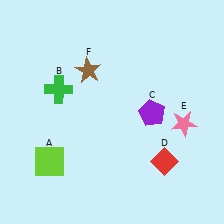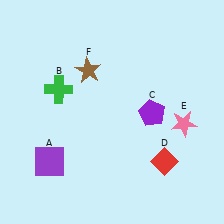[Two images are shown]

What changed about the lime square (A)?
In Image 1, A is lime. In Image 2, it changed to purple.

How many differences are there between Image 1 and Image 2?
There is 1 difference between the two images.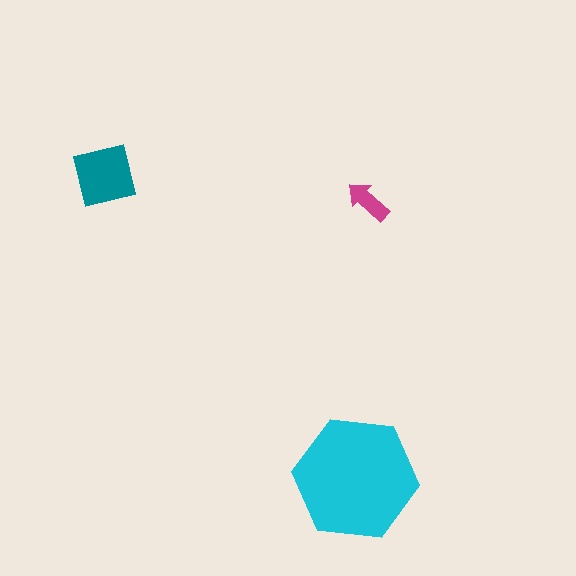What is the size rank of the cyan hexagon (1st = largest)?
1st.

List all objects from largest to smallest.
The cyan hexagon, the teal square, the magenta arrow.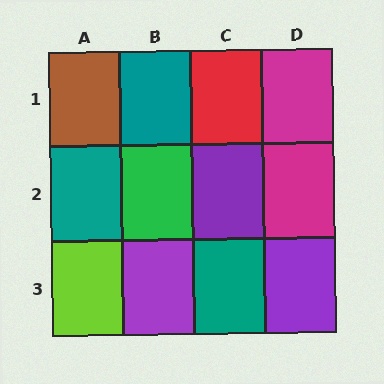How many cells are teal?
3 cells are teal.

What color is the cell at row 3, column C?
Teal.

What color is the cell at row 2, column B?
Green.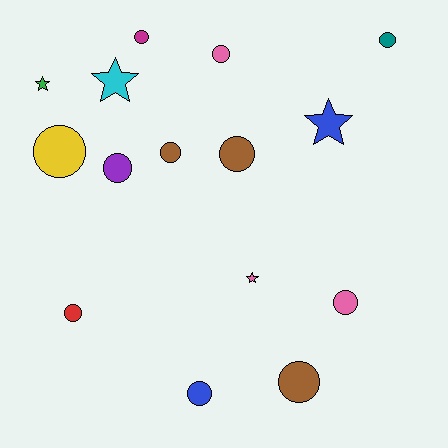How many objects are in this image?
There are 15 objects.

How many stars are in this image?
There are 4 stars.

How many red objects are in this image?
There is 1 red object.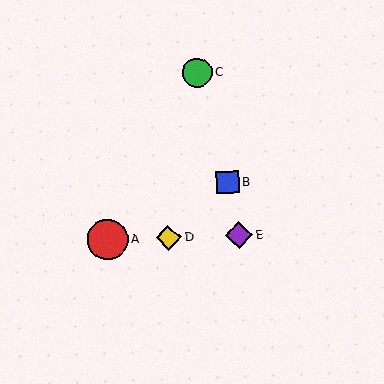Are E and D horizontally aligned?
Yes, both are at y≈235.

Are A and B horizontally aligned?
No, A is at y≈240 and B is at y≈182.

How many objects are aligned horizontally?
3 objects (A, D, E) are aligned horizontally.